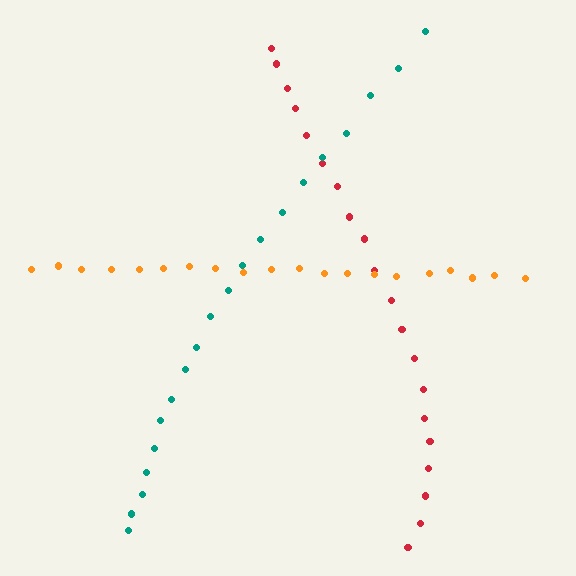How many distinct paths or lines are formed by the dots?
There are 3 distinct paths.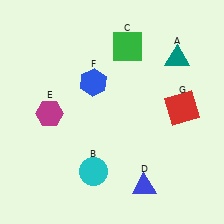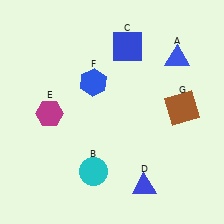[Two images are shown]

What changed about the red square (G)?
In Image 1, G is red. In Image 2, it changed to brown.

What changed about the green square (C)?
In Image 1, C is green. In Image 2, it changed to blue.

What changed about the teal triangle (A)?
In Image 1, A is teal. In Image 2, it changed to blue.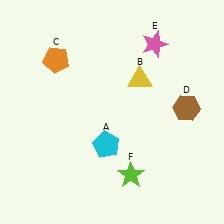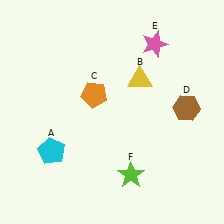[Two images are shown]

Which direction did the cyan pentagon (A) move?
The cyan pentagon (A) moved left.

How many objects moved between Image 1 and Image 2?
2 objects moved between the two images.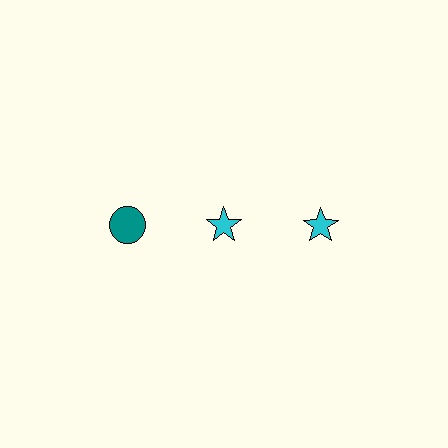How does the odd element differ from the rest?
It differs in both color (teal instead of cyan) and shape (circle instead of star).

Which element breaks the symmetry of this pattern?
The teal circle in the top row, leftmost column breaks the symmetry. All other shapes are cyan stars.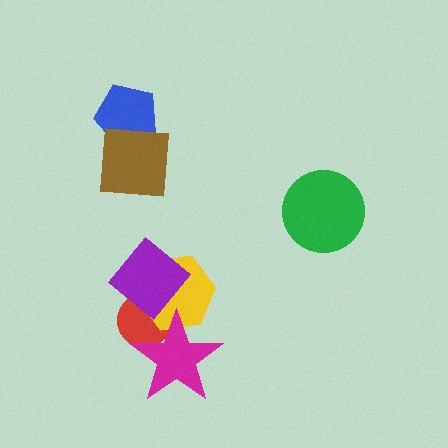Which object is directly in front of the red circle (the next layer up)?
The yellow hexagon is directly in front of the red circle.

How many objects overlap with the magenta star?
2 objects overlap with the magenta star.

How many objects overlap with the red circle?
3 objects overlap with the red circle.